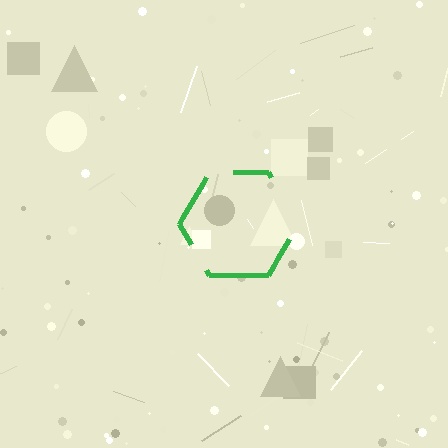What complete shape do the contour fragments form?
The contour fragments form a hexagon.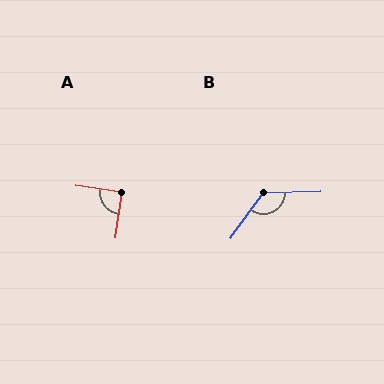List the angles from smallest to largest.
A (90°), B (127°).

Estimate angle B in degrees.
Approximately 127 degrees.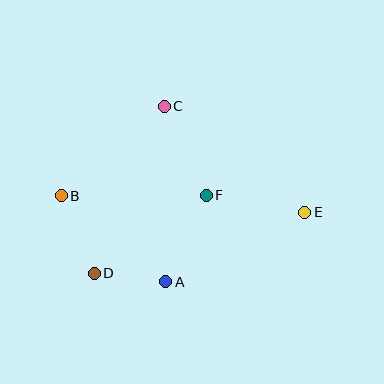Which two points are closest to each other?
Points A and D are closest to each other.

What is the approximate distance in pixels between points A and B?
The distance between A and B is approximately 135 pixels.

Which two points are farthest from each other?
Points B and E are farthest from each other.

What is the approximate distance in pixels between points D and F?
The distance between D and F is approximately 136 pixels.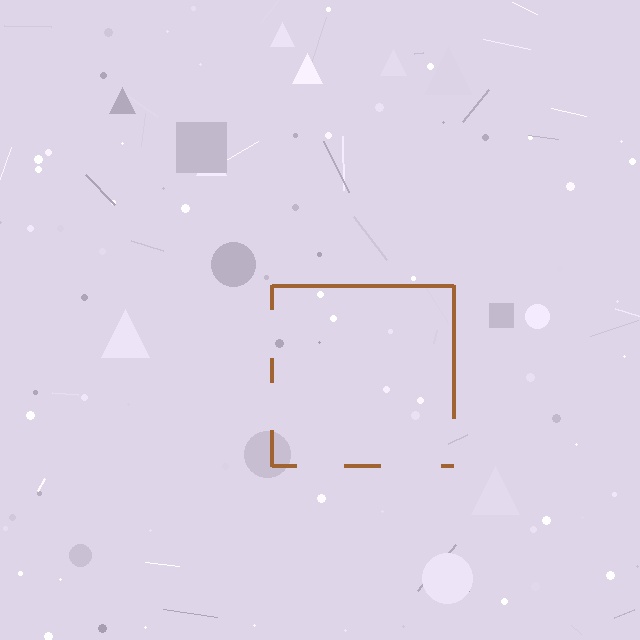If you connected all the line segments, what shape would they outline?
They would outline a square.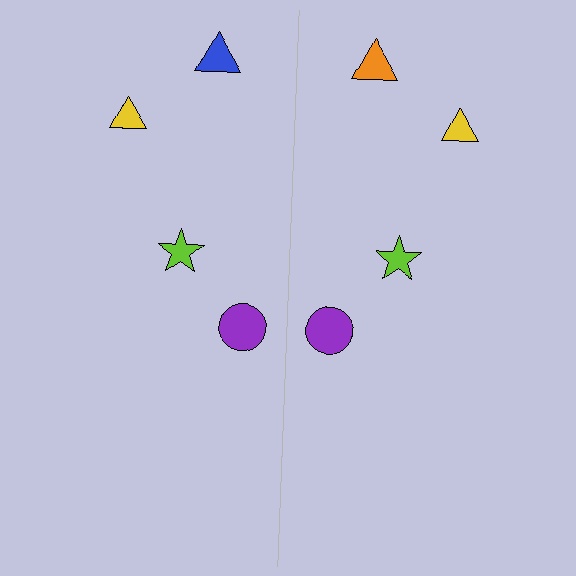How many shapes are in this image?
There are 8 shapes in this image.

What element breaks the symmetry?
The orange triangle on the right side breaks the symmetry — its mirror counterpart is blue.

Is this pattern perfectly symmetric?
No, the pattern is not perfectly symmetric. The orange triangle on the right side breaks the symmetry — its mirror counterpart is blue.